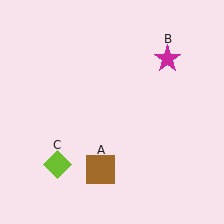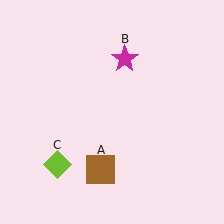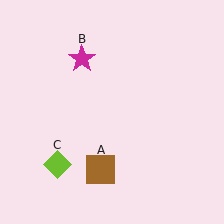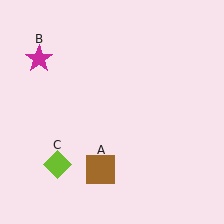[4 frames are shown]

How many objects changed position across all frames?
1 object changed position: magenta star (object B).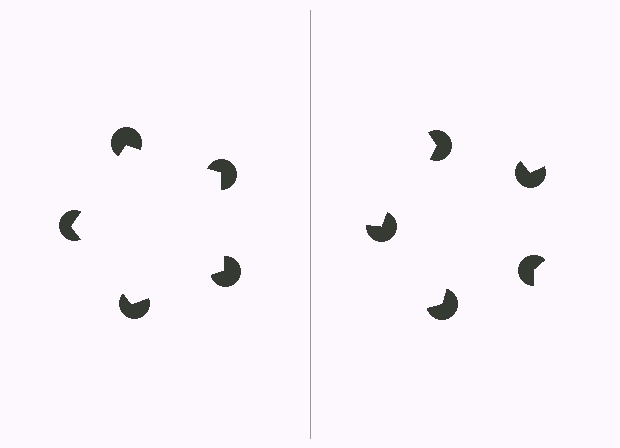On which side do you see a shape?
An illusory pentagon appears on the left side. On the right side the wedge cuts are rotated, so no coherent shape forms.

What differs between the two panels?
The pac-man discs are positioned identically on both sides; only the wedge orientations differ. On the left they align to a pentagon; on the right they are misaligned.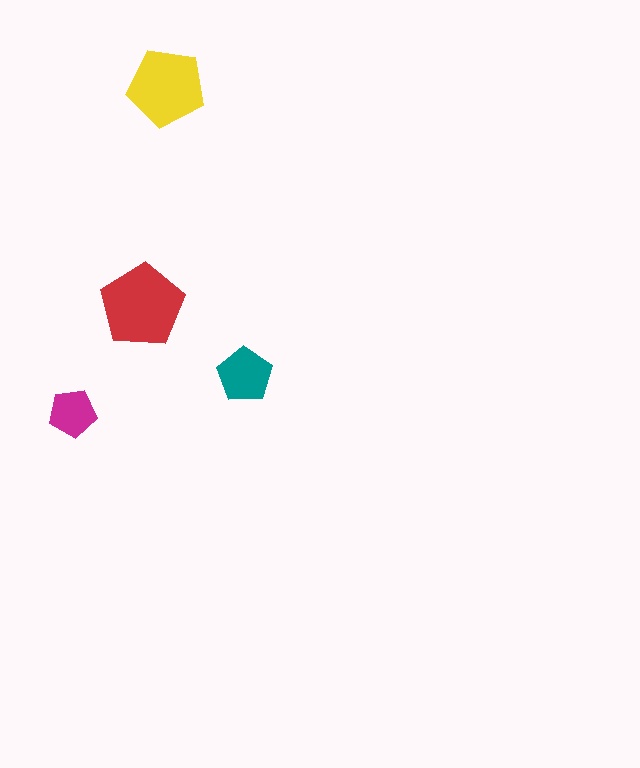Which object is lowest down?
The magenta pentagon is bottommost.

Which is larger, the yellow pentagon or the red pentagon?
The red one.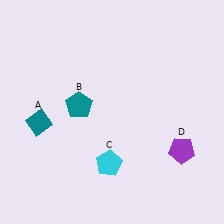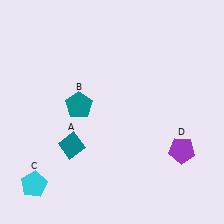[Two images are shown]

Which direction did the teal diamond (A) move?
The teal diamond (A) moved right.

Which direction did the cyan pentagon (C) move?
The cyan pentagon (C) moved left.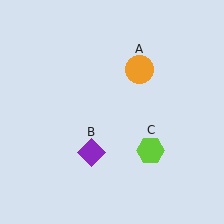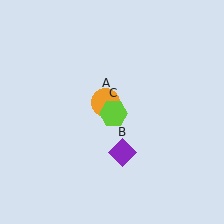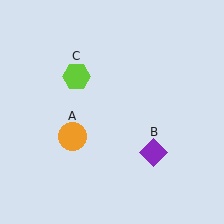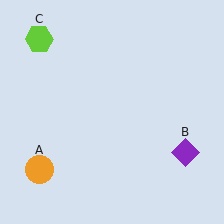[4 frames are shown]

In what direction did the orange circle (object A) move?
The orange circle (object A) moved down and to the left.